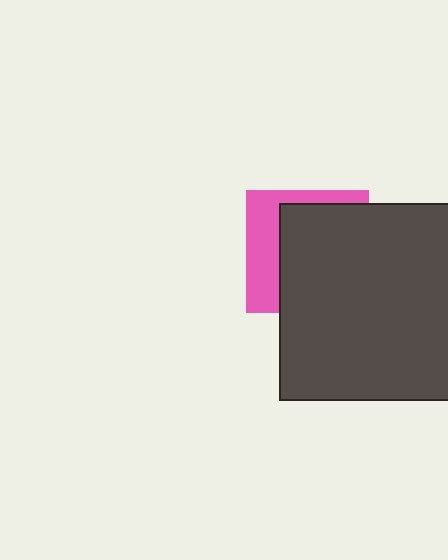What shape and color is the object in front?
The object in front is a dark gray rectangle.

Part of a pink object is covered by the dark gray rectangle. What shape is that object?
It is a square.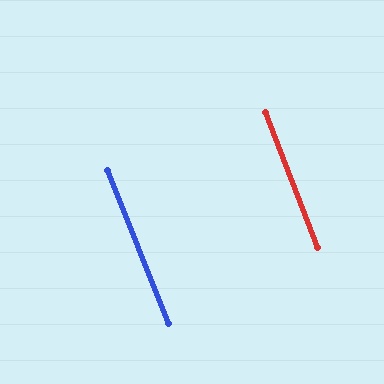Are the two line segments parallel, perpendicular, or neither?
Parallel — their directions differ by only 0.5°.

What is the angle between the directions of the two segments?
Approximately 0 degrees.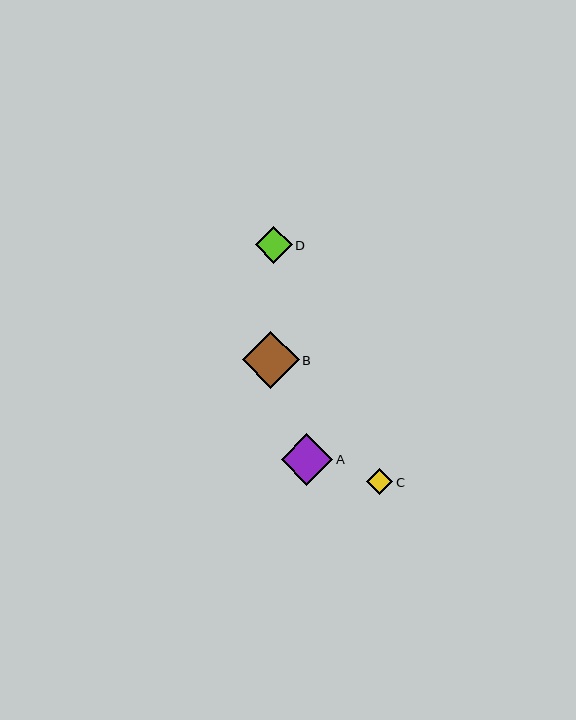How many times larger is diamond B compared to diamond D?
Diamond B is approximately 1.5 times the size of diamond D.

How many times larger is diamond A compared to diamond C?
Diamond A is approximately 2.0 times the size of diamond C.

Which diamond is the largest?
Diamond B is the largest with a size of approximately 57 pixels.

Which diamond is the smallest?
Diamond C is the smallest with a size of approximately 26 pixels.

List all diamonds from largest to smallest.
From largest to smallest: B, A, D, C.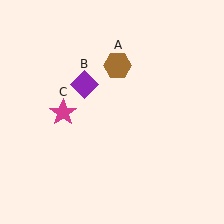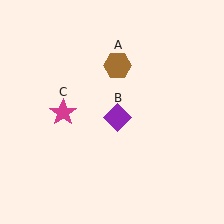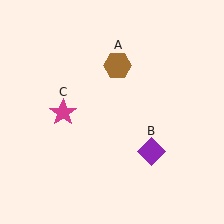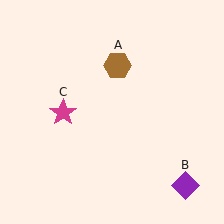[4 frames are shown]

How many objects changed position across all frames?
1 object changed position: purple diamond (object B).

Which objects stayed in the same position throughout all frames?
Brown hexagon (object A) and magenta star (object C) remained stationary.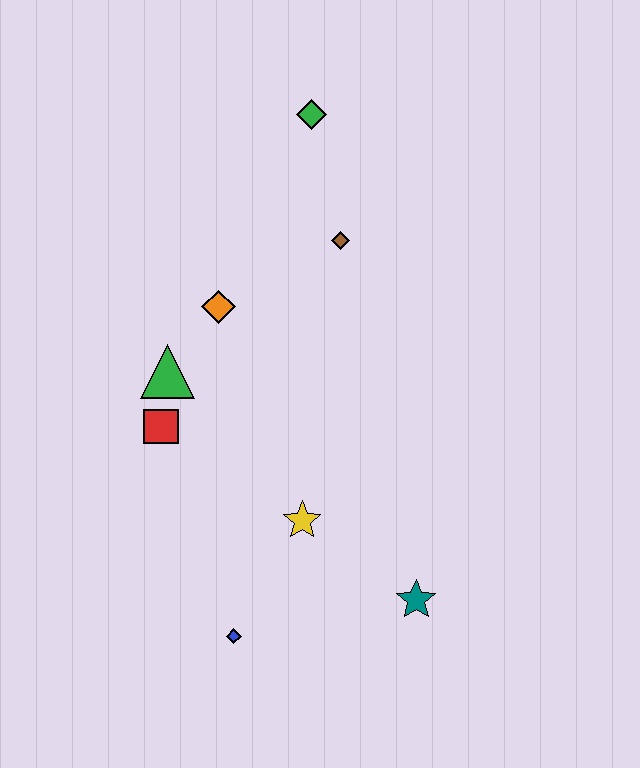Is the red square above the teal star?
Yes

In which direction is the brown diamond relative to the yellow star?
The brown diamond is above the yellow star.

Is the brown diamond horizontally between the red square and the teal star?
Yes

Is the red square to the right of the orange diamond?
No